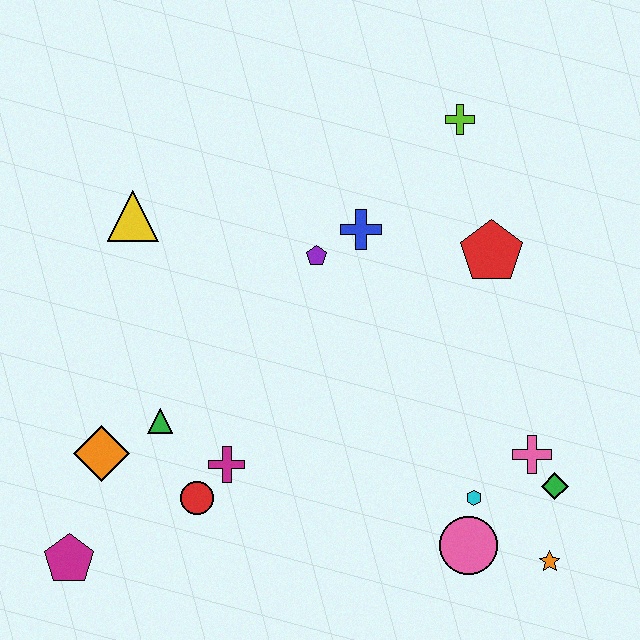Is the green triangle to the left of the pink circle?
Yes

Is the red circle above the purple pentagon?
No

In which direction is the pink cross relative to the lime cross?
The pink cross is below the lime cross.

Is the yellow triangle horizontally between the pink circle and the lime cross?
No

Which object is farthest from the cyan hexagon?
The yellow triangle is farthest from the cyan hexagon.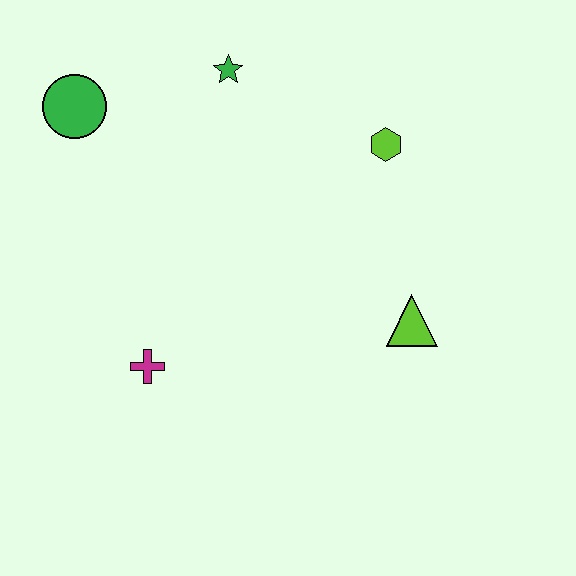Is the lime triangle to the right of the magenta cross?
Yes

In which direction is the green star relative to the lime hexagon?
The green star is to the left of the lime hexagon.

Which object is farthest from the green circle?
The lime triangle is farthest from the green circle.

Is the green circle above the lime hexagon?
Yes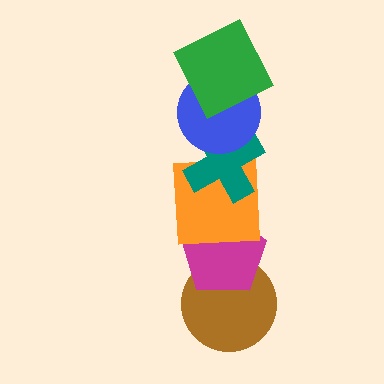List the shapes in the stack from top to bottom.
From top to bottom: the green square, the blue circle, the teal cross, the orange square, the magenta pentagon, the brown circle.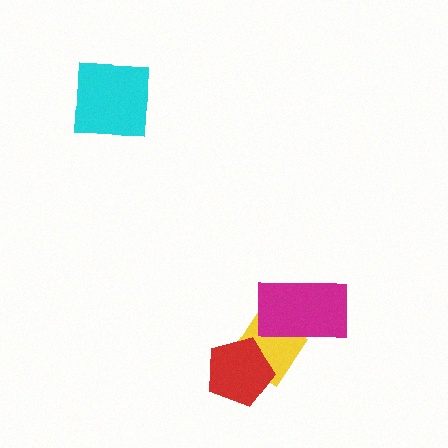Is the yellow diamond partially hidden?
Yes, it is partially covered by another shape.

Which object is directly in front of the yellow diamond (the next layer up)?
The red pentagon is directly in front of the yellow diamond.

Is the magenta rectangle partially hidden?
No, no other shape covers it.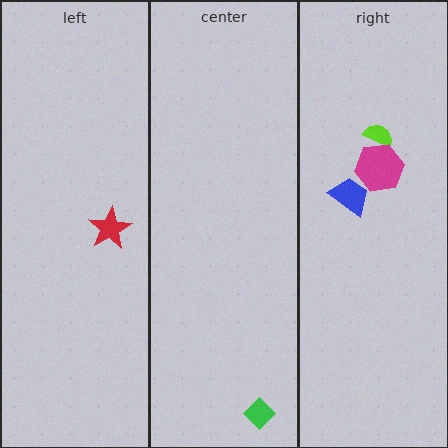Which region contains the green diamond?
The center region.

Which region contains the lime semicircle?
The right region.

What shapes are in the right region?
The blue trapezoid, the lime semicircle, the magenta hexagon.